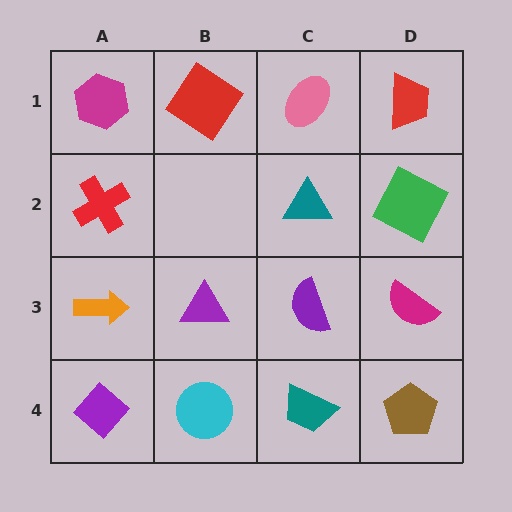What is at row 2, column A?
A red cross.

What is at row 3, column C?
A purple semicircle.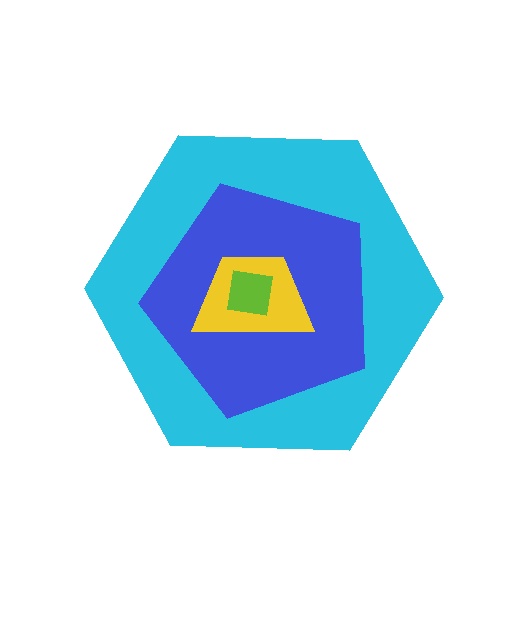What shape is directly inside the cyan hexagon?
The blue pentagon.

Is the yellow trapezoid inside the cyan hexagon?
Yes.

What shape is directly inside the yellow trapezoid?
The lime square.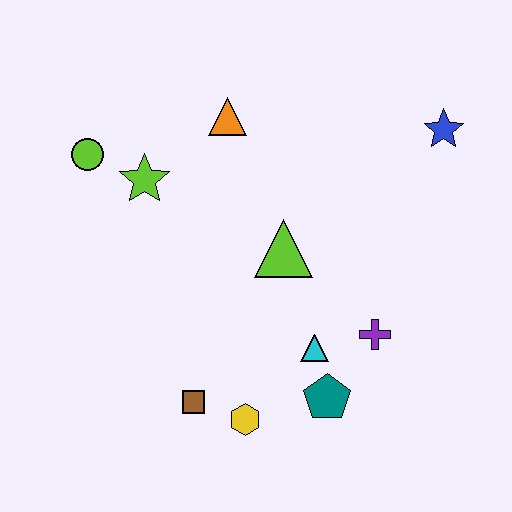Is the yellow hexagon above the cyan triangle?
No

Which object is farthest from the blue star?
The brown square is farthest from the blue star.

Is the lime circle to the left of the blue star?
Yes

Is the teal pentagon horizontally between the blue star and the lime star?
Yes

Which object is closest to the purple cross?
The cyan triangle is closest to the purple cross.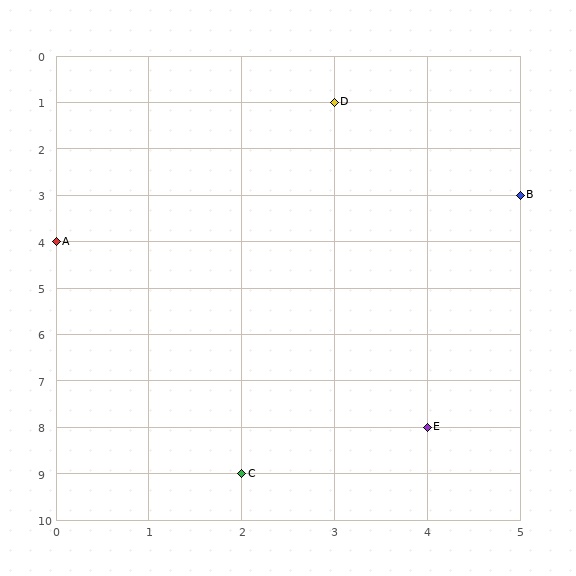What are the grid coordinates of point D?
Point D is at grid coordinates (3, 1).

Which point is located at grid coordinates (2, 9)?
Point C is at (2, 9).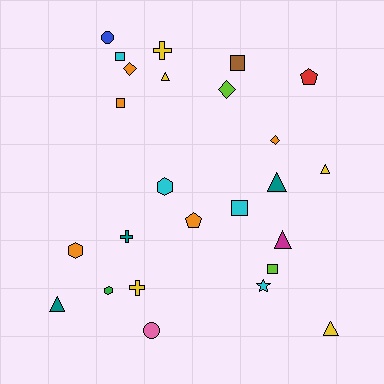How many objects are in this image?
There are 25 objects.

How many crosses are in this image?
There are 3 crosses.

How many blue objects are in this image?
There is 1 blue object.